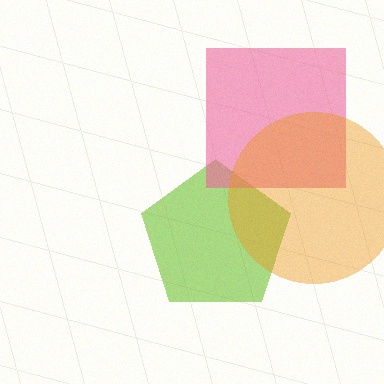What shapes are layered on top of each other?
The layered shapes are: a lime pentagon, a pink square, an orange circle.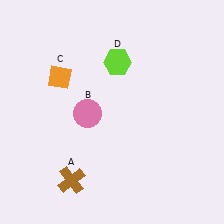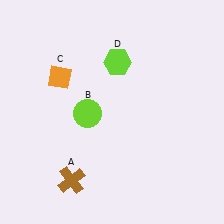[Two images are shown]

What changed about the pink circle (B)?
In Image 1, B is pink. In Image 2, it changed to lime.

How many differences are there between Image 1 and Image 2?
There is 1 difference between the two images.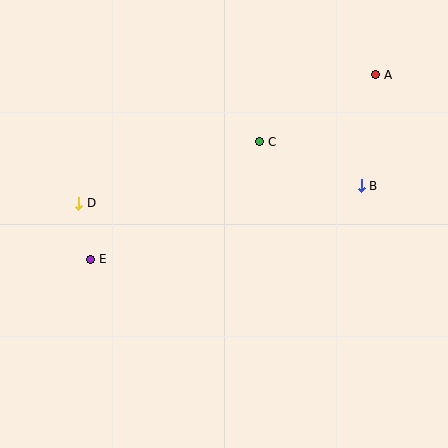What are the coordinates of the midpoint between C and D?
The midpoint between C and D is at (169, 173).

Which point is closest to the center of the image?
Point C at (260, 142) is closest to the center.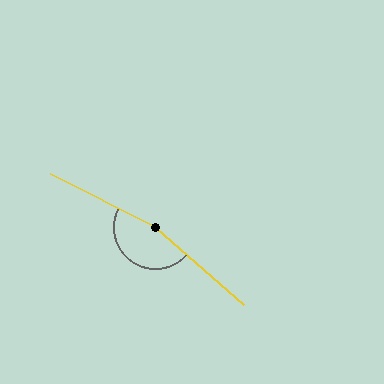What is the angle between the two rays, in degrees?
Approximately 165 degrees.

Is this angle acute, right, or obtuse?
It is obtuse.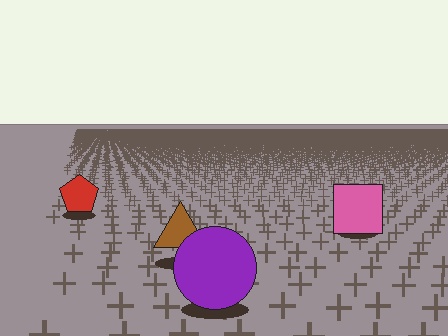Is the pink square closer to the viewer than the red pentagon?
Yes. The pink square is closer — you can tell from the texture gradient: the ground texture is coarser near it.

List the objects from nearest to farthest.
From nearest to farthest: the purple circle, the brown triangle, the pink square, the red pentagon.